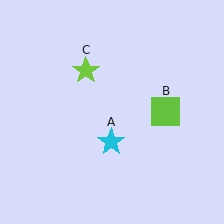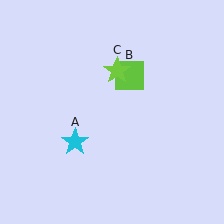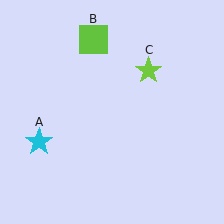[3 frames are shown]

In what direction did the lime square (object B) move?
The lime square (object B) moved up and to the left.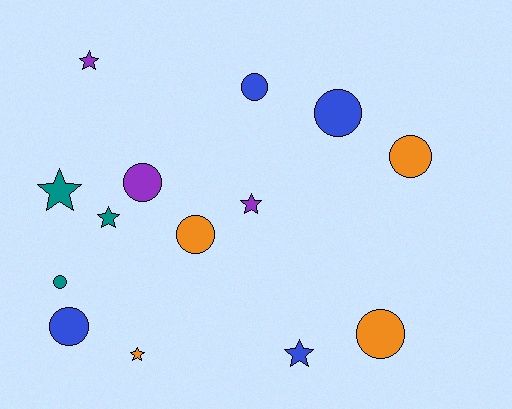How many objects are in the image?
There are 14 objects.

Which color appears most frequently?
Orange, with 4 objects.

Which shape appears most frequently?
Circle, with 8 objects.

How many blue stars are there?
There is 1 blue star.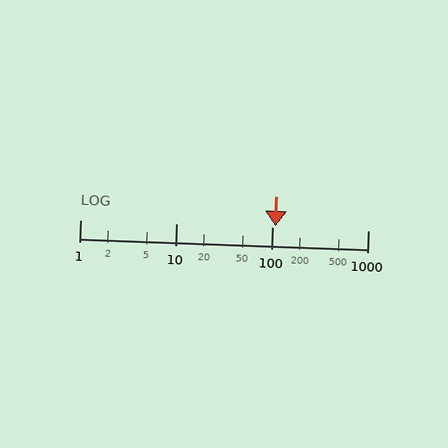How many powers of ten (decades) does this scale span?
The scale spans 3 decades, from 1 to 1000.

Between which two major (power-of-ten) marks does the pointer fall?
The pointer is between 100 and 1000.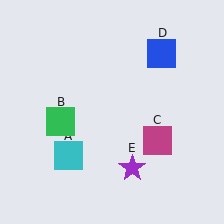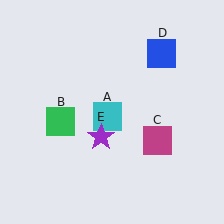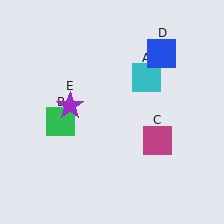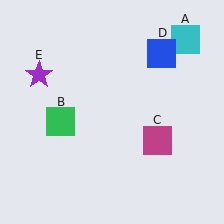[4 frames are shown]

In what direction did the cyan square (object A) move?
The cyan square (object A) moved up and to the right.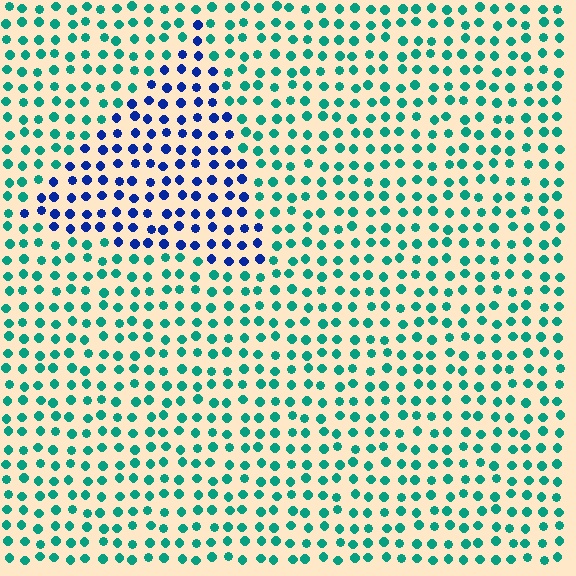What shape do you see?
I see a triangle.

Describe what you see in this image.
The image is filled with small teal elements in a uniform arrangement. A triangle-shaped region is visible where the elements are tinted to a slightly different hue, forming a subtle color boundary.